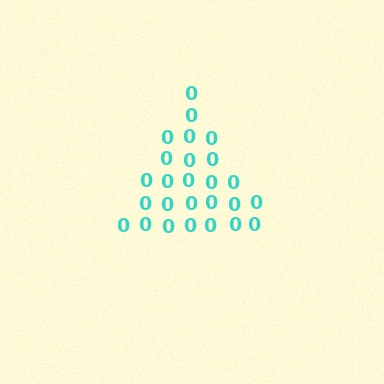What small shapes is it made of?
It is made of small digit 0's.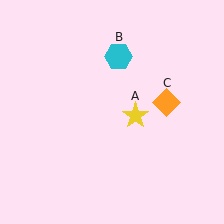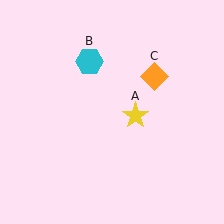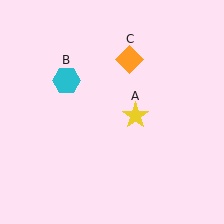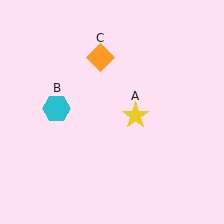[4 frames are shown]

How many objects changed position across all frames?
2 objects changed position: cyan hexagon (object B), orange diamond (object C).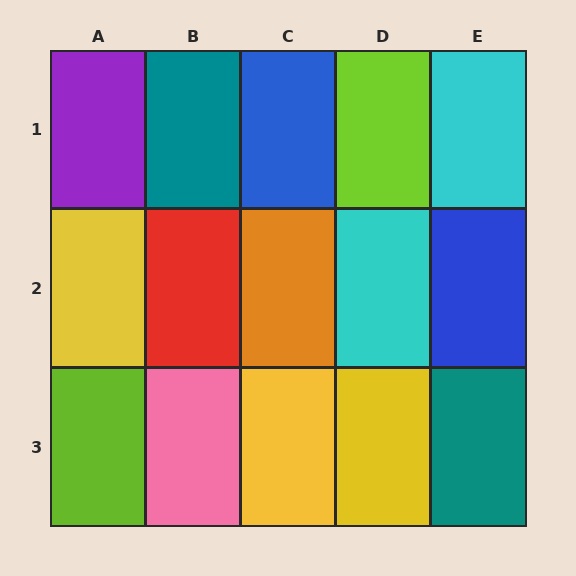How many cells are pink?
1 cell is pink.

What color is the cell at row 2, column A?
Yellow.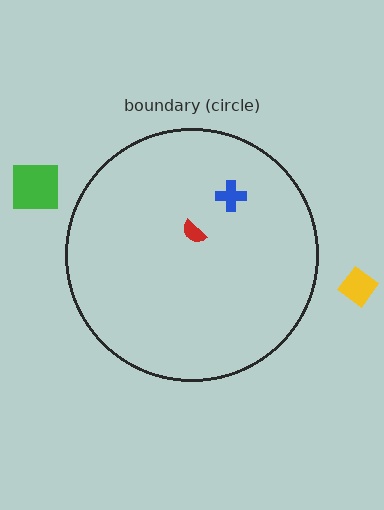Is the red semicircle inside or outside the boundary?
Inside.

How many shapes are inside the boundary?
2 inside, 2 outside.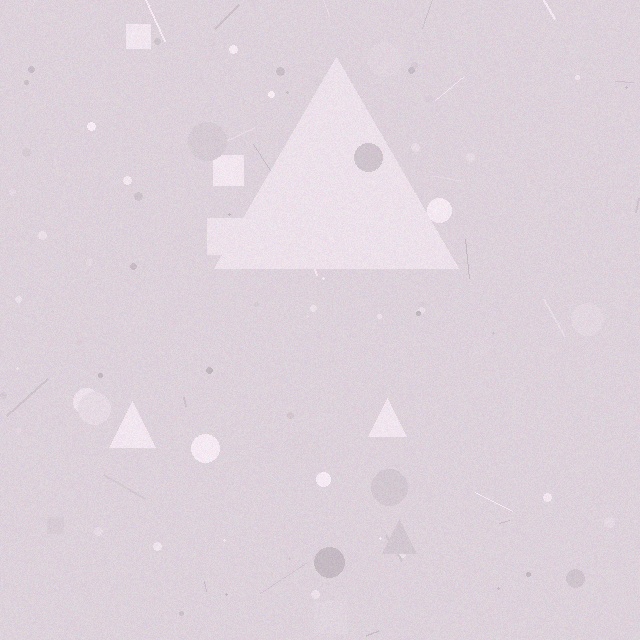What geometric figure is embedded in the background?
A triangle is embedded in the background.